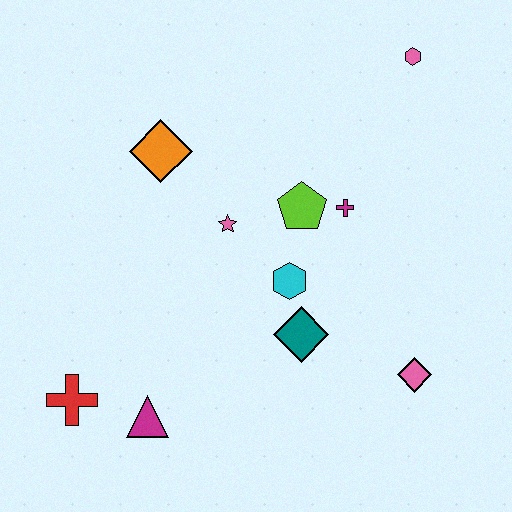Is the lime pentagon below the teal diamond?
No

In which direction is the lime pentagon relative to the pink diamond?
The lime pentagon is above the pink diamond.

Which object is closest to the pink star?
The lime pentagon is closest to the pink star.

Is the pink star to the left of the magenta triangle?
No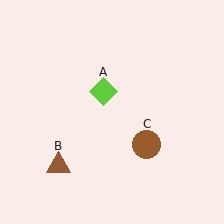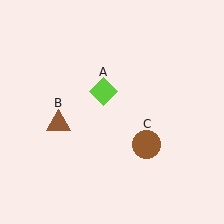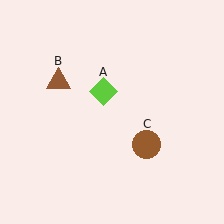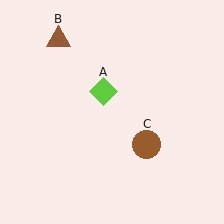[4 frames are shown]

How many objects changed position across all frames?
1 object changed position: brown triangle (object B).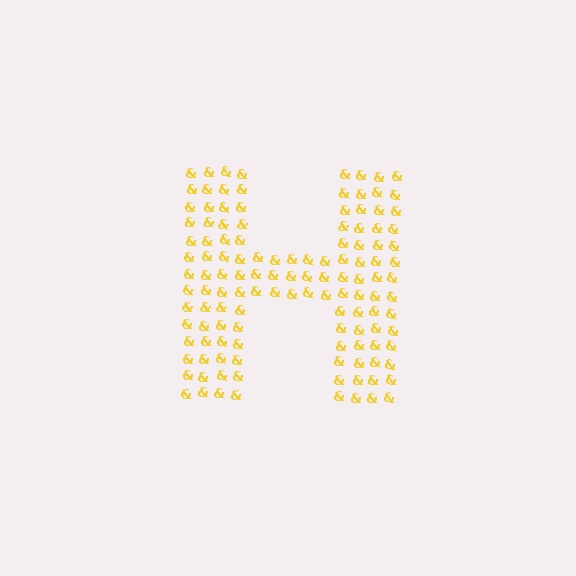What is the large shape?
The large shape is the letter H.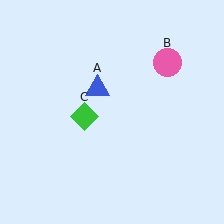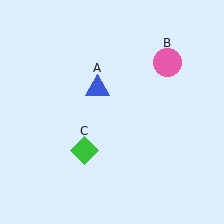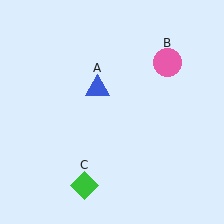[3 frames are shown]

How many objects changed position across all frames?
1 object changed position: green diamond (object C).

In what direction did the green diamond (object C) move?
The green diamond (object C) moved down.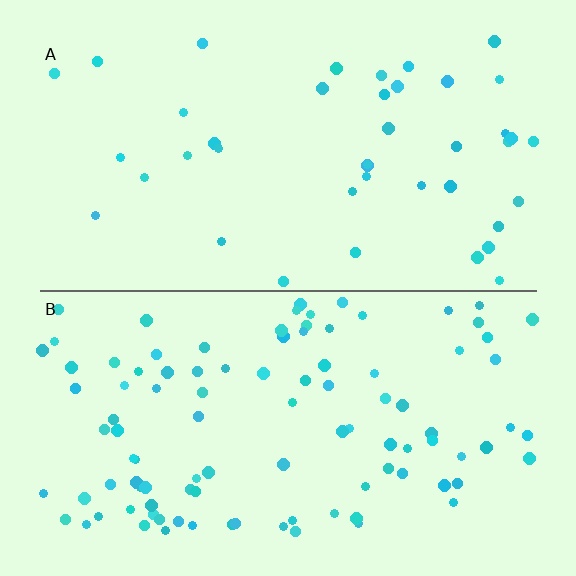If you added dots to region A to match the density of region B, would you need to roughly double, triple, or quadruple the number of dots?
Approximately double.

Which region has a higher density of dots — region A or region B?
B (the bottom).